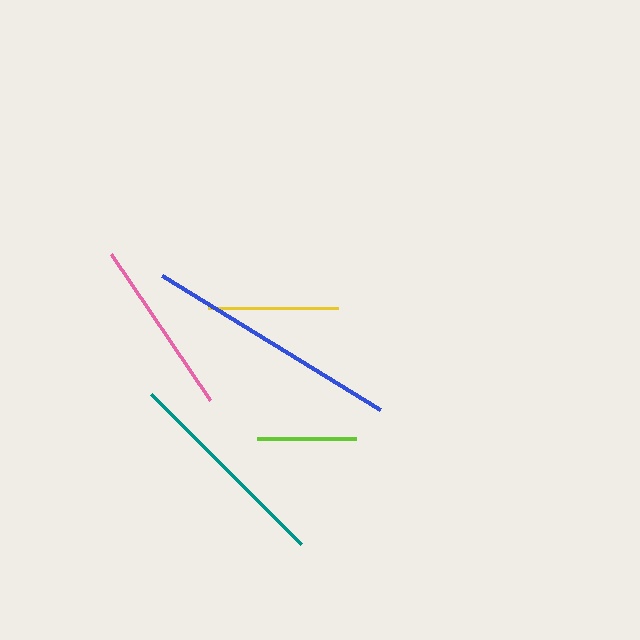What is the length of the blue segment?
The blue segment is approximately 256 pixels long.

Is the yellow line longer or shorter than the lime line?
The yellow line is longer than the lime line.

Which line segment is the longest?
The blue line is the longest at approximately 256 pixels.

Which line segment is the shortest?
The lime line is the shortest at approximately 99 pixels.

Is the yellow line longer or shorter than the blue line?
The blue line is longer than the yellow line.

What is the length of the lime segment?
The lime segment is approximately 99 pixels long.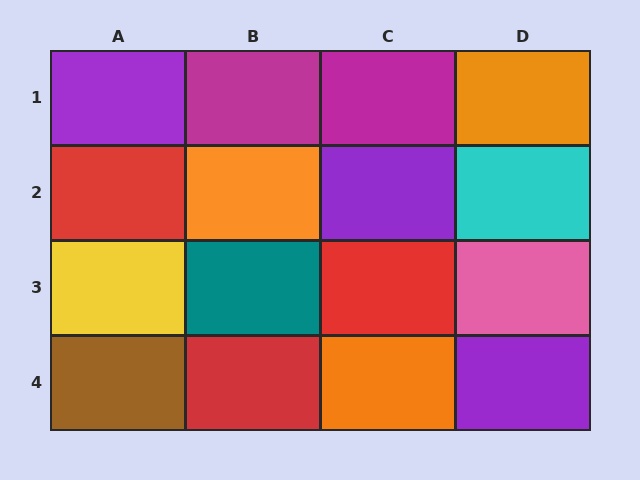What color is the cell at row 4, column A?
Brown.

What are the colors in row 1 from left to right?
Purple, magenta, magenta, orange.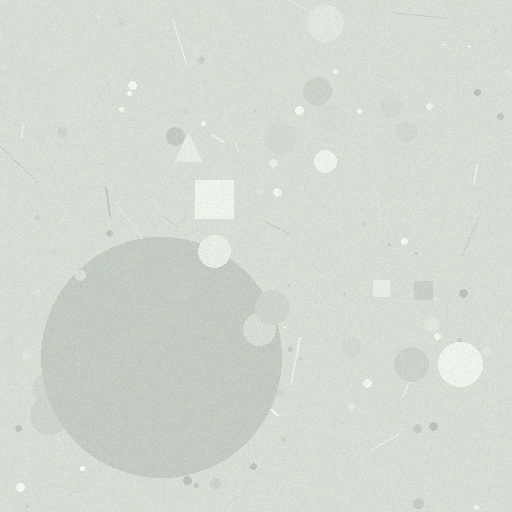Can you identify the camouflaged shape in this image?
The camouflaged shape is a circle.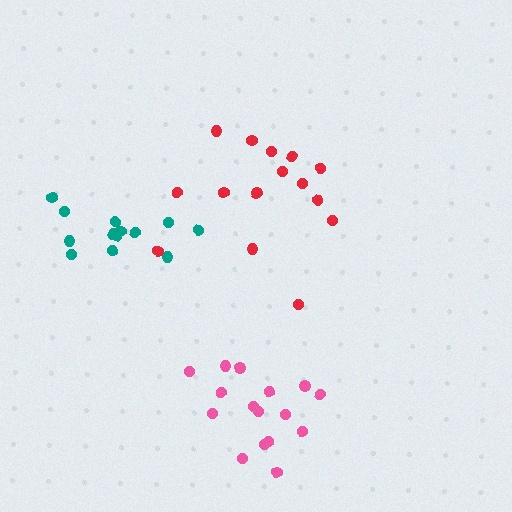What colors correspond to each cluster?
The clusters are colored: teal, red, pink.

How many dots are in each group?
Group 1: 13 dots, Group 2: 15 dots, Group 3: 16 dots (44 total).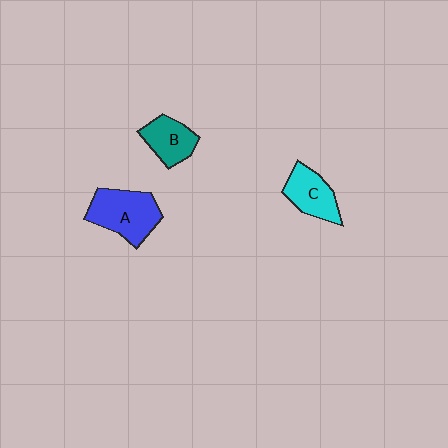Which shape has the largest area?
Shape A (blue).